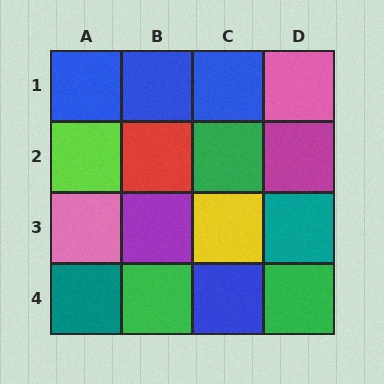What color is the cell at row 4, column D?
Green.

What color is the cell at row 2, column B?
Red.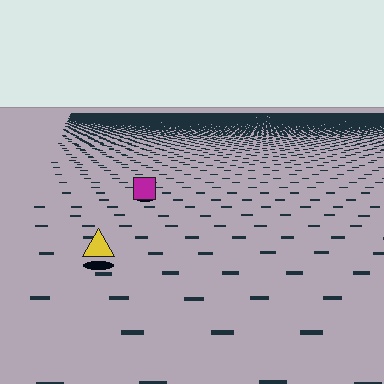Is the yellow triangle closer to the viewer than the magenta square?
Yes. The yellow triangle is closer — you can tell from the texture gradient: the ground texture is coarser near it.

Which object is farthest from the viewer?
The magenta square is farthest from the viewer. It appears smaller and the ground texture around it is denser.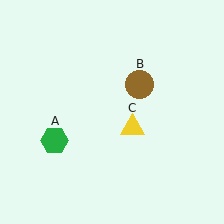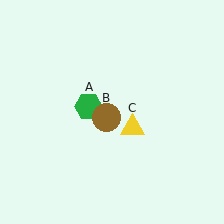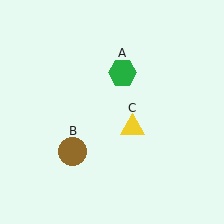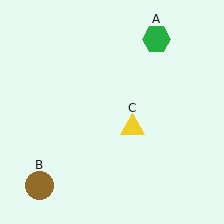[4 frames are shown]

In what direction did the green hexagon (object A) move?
The green hexagon (object A) moved up and to the right.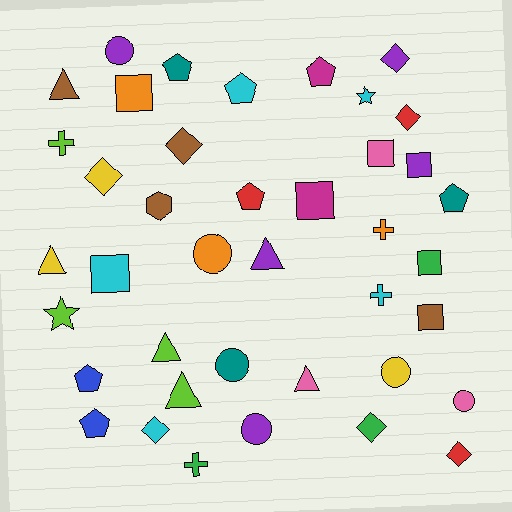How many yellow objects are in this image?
There are 3 yellow objects.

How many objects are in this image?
There are 40 objects.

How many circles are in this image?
There are 6 circles.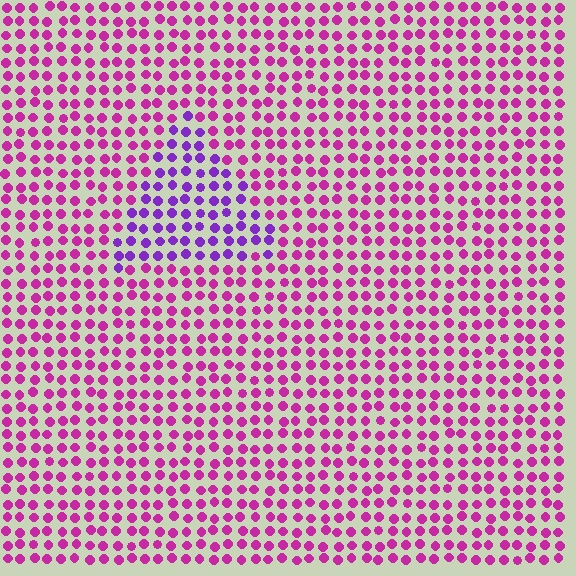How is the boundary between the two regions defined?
The boundary is defined purely by a slight shift in hue (about 40 degrees). Spacing, size, and orientation are identical on both sides.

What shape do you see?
I see a triangle.